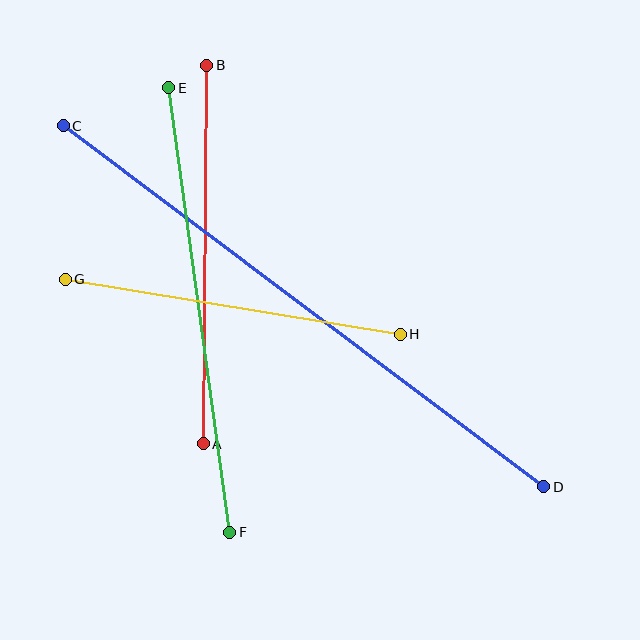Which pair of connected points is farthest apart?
Points C and D are farthest apart.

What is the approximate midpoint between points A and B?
The midpoint is at approximately (205, 255) pixels.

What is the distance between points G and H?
The distance is approximately 340 pixels.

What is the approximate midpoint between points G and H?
The midpoint is at approximately (233, 307) pixels.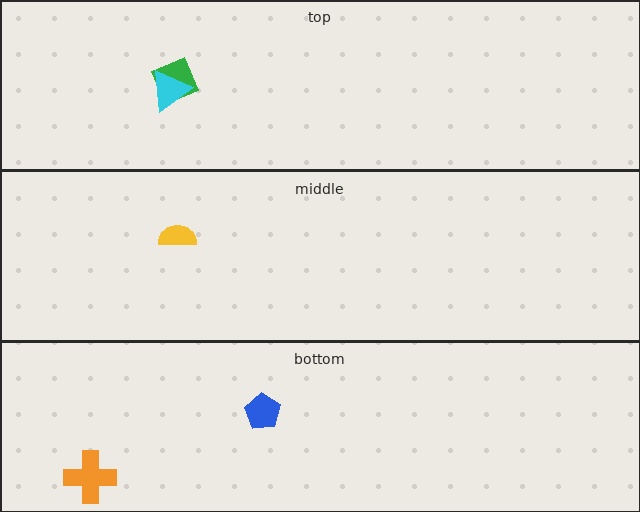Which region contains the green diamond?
The top region.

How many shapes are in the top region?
2.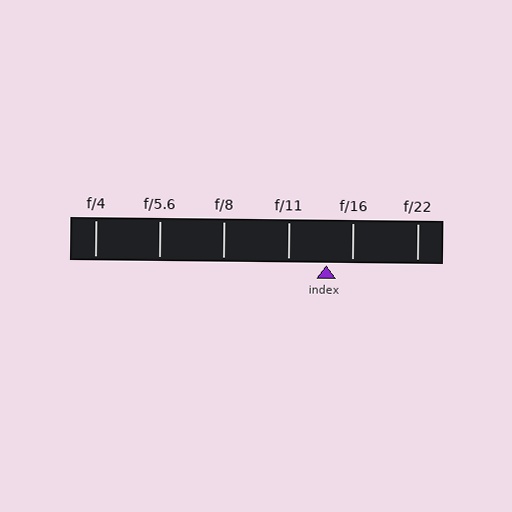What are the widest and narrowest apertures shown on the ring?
The widest aperture shown is f/4 and the narrowest is f/22.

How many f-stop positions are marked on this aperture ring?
There are 6 f-stop positions marked.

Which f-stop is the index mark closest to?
The index mark is closest to f/16.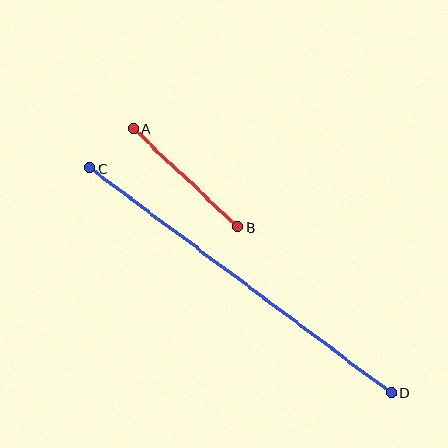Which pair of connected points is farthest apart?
Points C and D are farthest apart.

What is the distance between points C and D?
The distance is approximately 376 pixels.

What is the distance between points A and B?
The distance is approximately 143 pixels.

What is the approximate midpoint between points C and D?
The midpoint is at approximately (240, 280) pixels.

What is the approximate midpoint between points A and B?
The midpoint is at approximately (186, 178) pixels.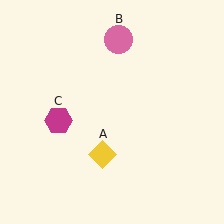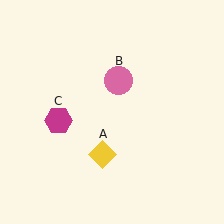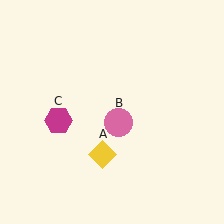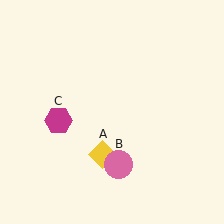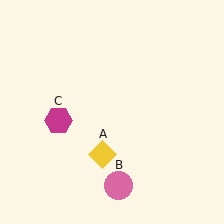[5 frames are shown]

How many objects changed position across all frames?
1 object changed position: pink circle (object B).